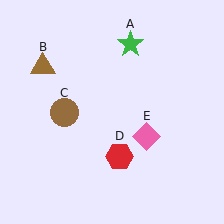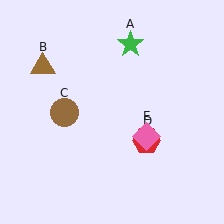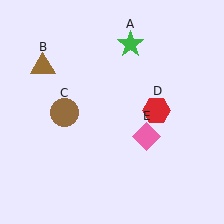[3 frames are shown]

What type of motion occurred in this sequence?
The red hexagon (object D) rotated counterclockwise around the center of the scene.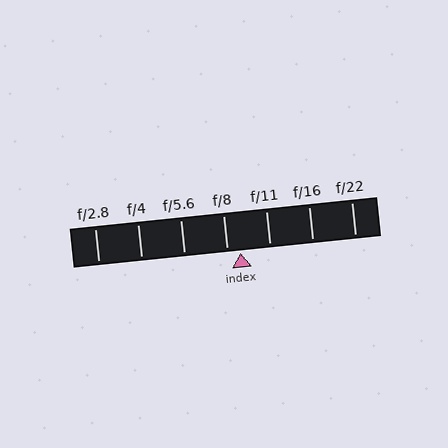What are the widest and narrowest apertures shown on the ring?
The widest aperture shown is f/2.8 and the narrowest is f/22.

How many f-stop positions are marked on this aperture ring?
There are 7 f-stop positions marked.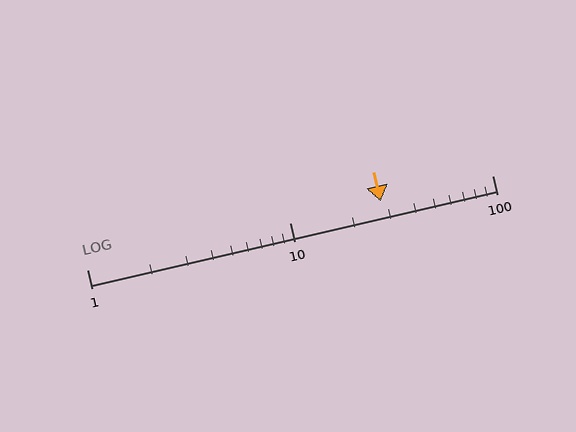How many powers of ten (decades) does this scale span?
The scale spans 2 decades, from 1 to 100.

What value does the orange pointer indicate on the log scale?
The pointer indicates approximately 28.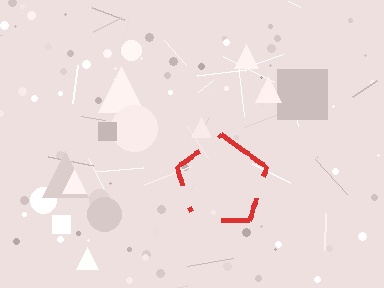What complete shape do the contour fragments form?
The contour fragments form a pentagon.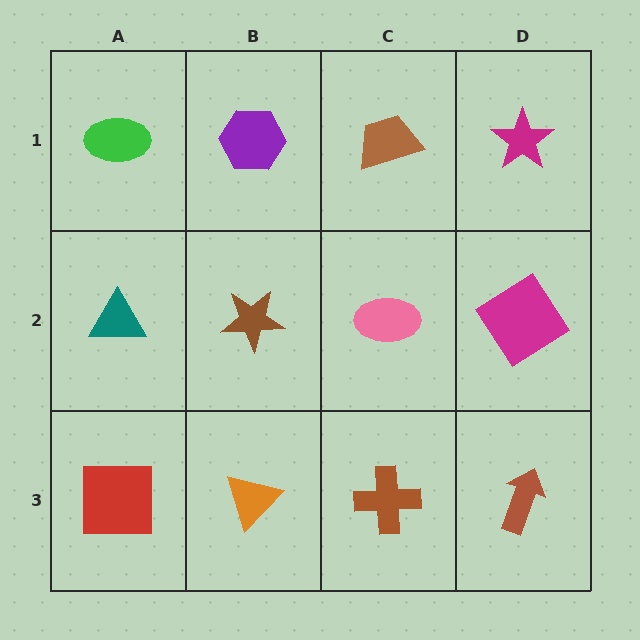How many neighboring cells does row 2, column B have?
4.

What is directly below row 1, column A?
A teal triangle.